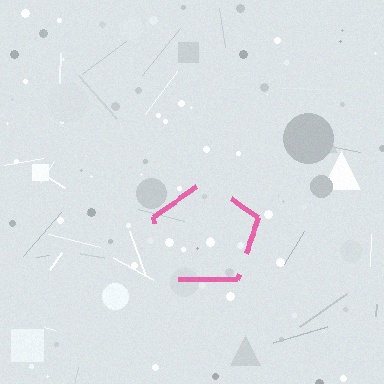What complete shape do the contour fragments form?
The contour fragments form a pentagon.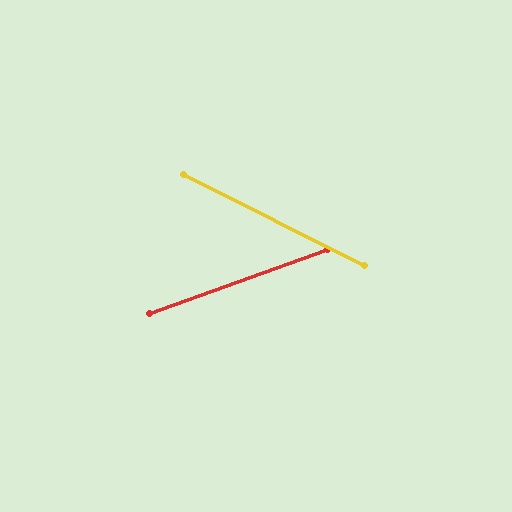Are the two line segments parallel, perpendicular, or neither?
Neither parallel nor perpendicular — they differ by about 46°.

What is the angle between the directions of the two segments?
Approximately 46 degrees.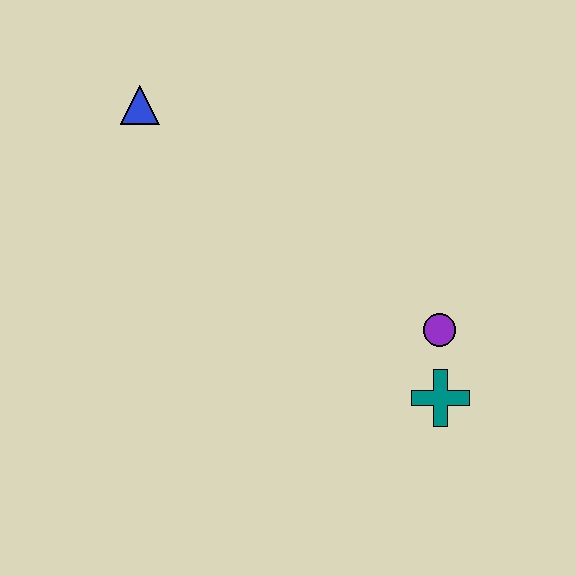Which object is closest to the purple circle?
The teal cross is closest to the purple circle.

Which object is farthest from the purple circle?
The blue triangle is farthest from the purple circle.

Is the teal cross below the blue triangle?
Yes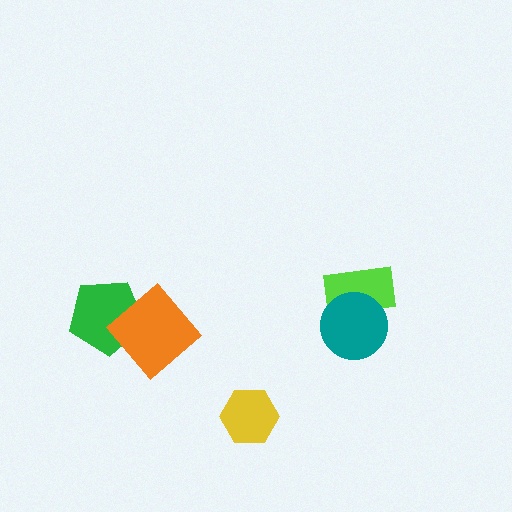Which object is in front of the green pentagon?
The orange diamond is in front of the green pentagon.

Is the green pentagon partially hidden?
Yes, it is partially covered by another shape.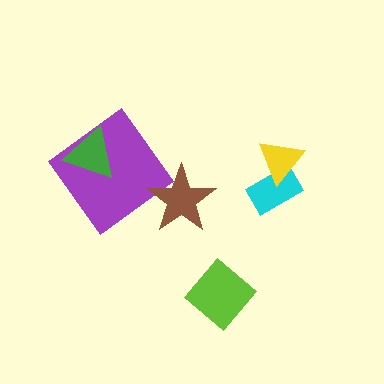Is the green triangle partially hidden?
No, no other shape covers it.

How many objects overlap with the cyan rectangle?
1 object overlaps with the cyan rectangle.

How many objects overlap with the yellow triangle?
1 object overlaps with the yellow triangle.